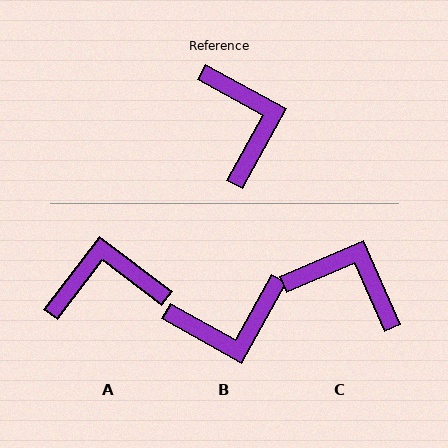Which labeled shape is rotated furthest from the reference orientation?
B, about 90 degrees away.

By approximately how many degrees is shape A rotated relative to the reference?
Approximately 82 degrees counter-clockwise.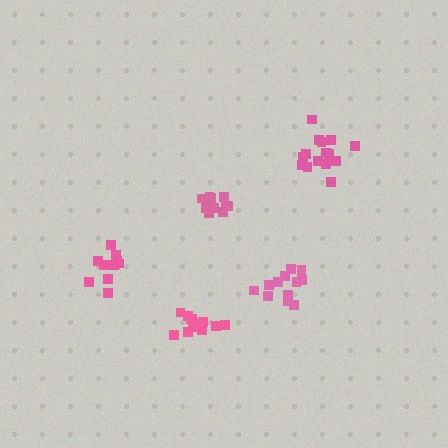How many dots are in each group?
Group 1: 12 dots, Group 2: 11 dots, Group 3: 11 dots, Group 4: 15 dots, Group 5: 12 dots (61 total).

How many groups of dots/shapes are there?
There are 5 groups.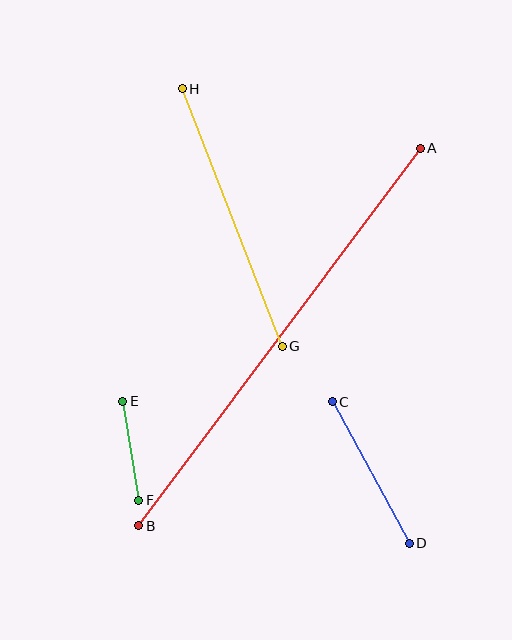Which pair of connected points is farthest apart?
Points A and B are farthest apart.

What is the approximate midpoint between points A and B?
The midpoint is at approximately (280, 337) pixels.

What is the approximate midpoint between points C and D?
The midpoint is at approximately (371, 472) pixels.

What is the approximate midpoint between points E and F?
The midpoint is at approximately (131, 451) pixels.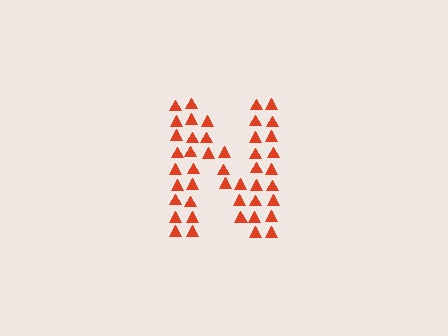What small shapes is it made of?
It is made of small triangles.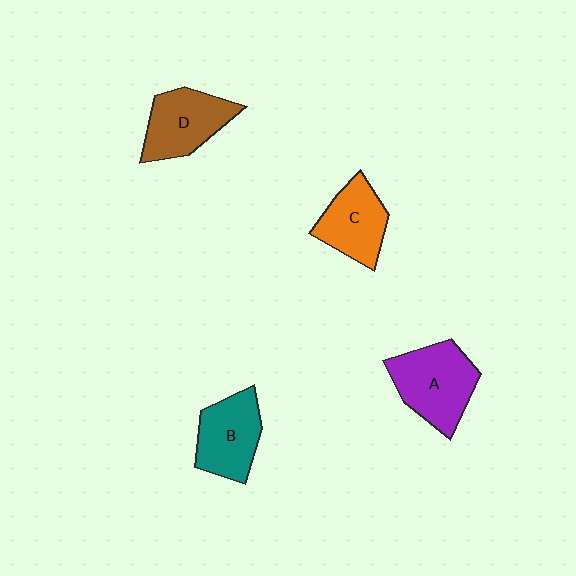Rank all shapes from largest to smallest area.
From largest to smallest: A (purple), D (brown), B (teal), C (orange).